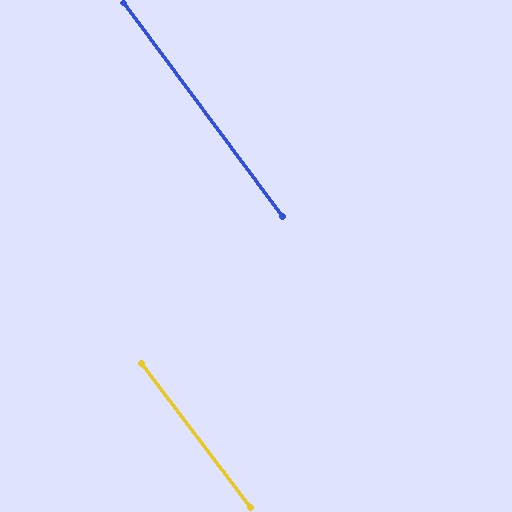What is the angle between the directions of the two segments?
Approximately 1 degree.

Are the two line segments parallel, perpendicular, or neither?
Parallel — their directions differ by only 0.6°.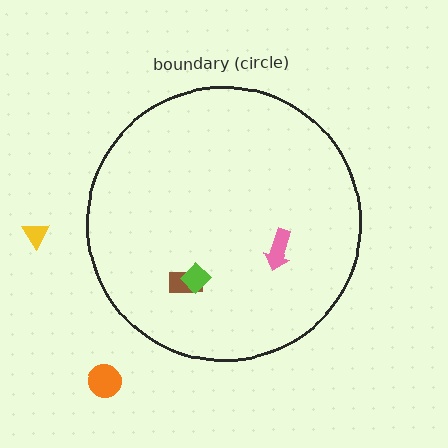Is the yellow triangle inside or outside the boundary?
Outside.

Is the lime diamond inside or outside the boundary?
Inside.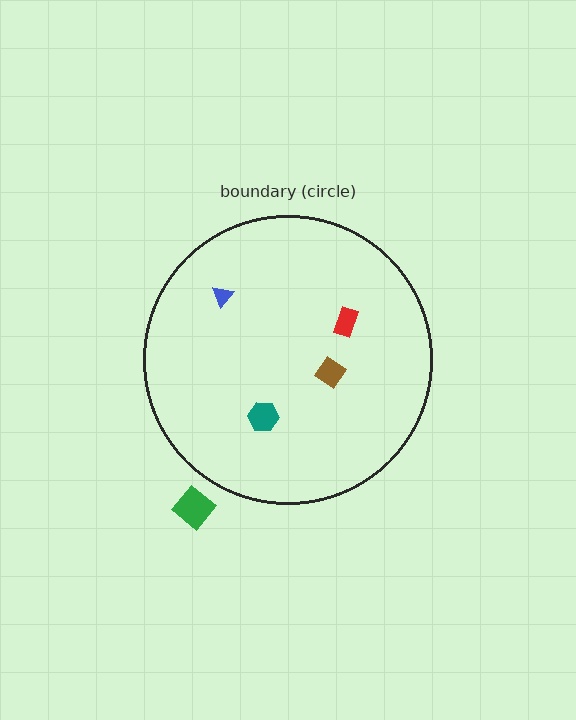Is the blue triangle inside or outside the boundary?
Inside.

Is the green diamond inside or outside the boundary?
Outside.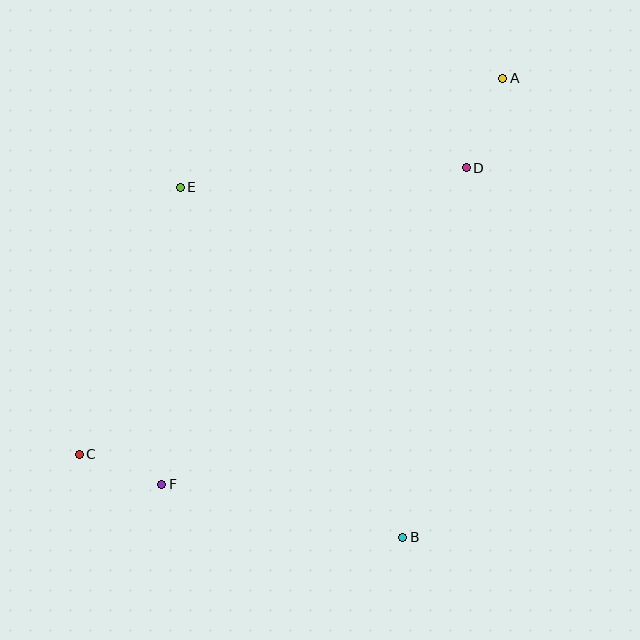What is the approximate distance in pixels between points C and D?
The distance between C and D is approximately 481 pixels.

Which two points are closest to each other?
Points C and F are closest to each other.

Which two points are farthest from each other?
Points A and C are farthest from each other.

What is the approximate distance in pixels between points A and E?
The distance between A and E is approximately 341 pixels.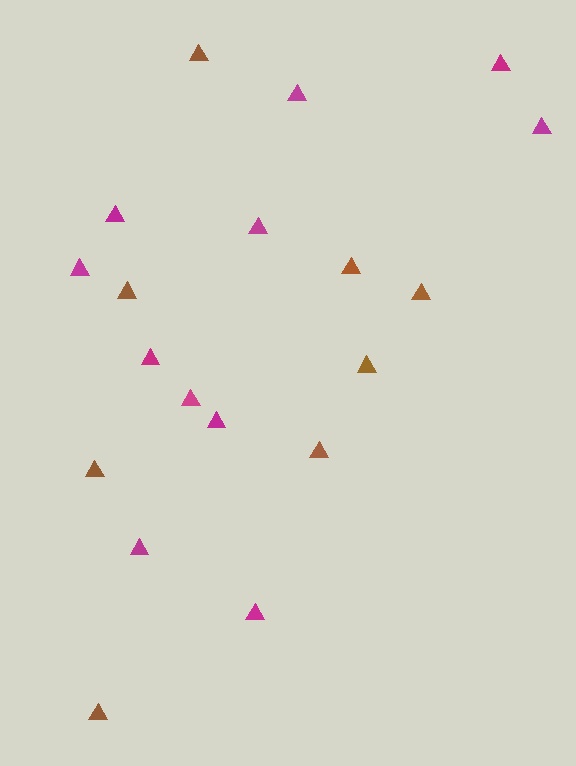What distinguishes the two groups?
There are 2 groups: one group of magenta triangles (11) and one group of brown triangles (8).